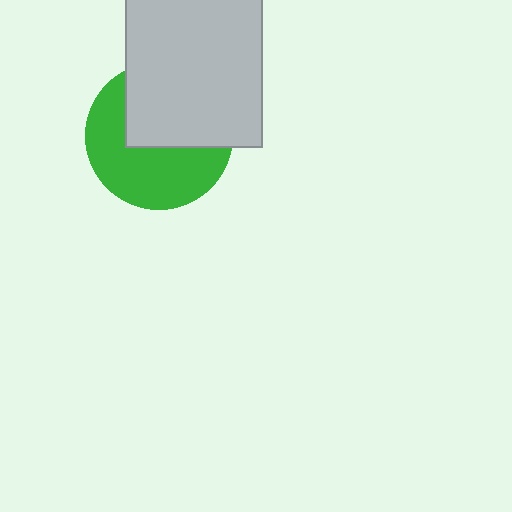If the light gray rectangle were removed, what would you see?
You would see the complete green circle.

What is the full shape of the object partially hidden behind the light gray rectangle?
The partially hidden object is a green circle.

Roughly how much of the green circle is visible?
About half of it is visible (roughly 54%).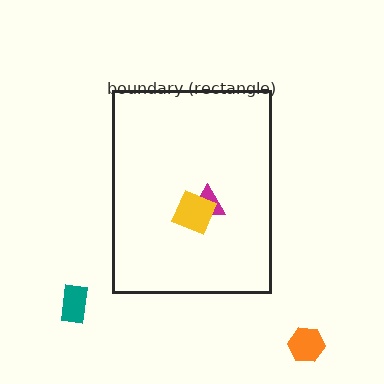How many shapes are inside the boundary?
2 inside, 2 outside.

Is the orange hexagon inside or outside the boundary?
Outside.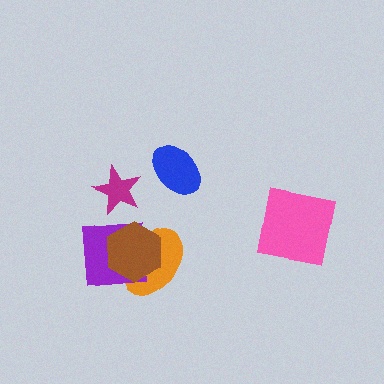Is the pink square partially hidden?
No, no other shape covers it.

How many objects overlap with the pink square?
0 objects overlap with the pink square.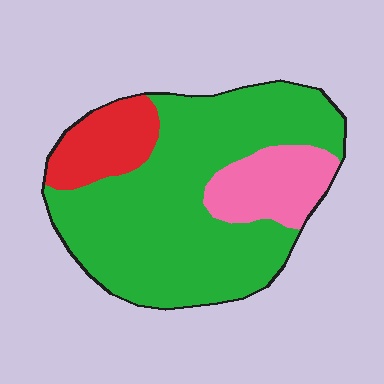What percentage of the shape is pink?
Pink takes up about one sixth (1/6) of the shape.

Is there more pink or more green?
Green.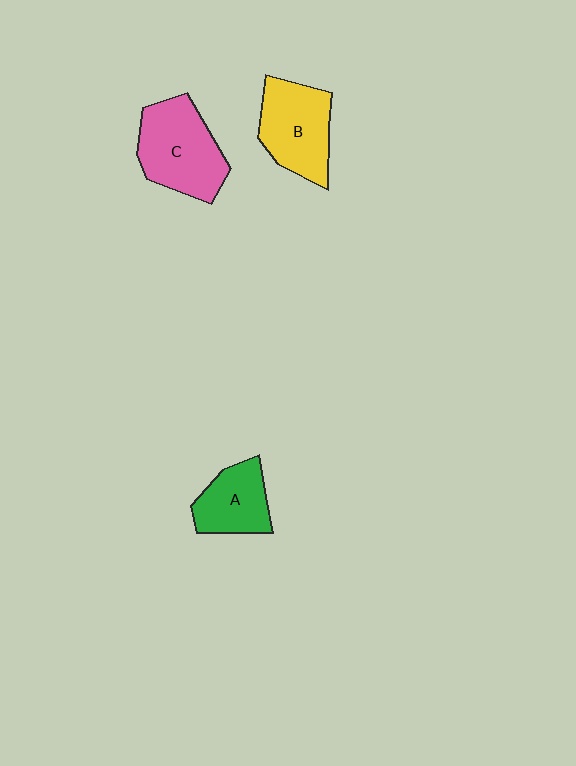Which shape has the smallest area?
Shape A (green).